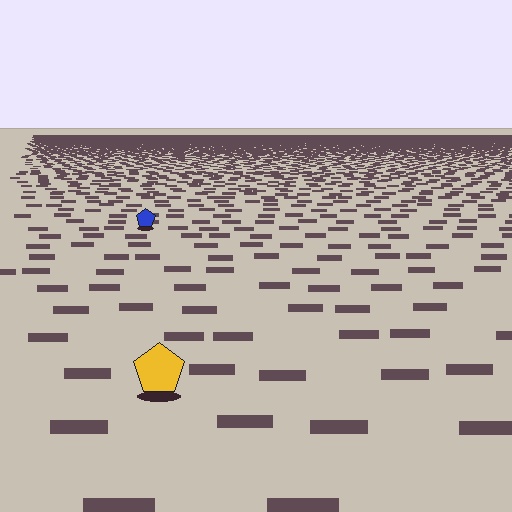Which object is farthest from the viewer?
The blue pentagon is farthest from the viewer. It appears smaller and the ground texture around it is denser.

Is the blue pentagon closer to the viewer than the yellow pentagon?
No. The yellow pentagon is closer — you can tell from the texture gradient: the ground texture is coarser near it.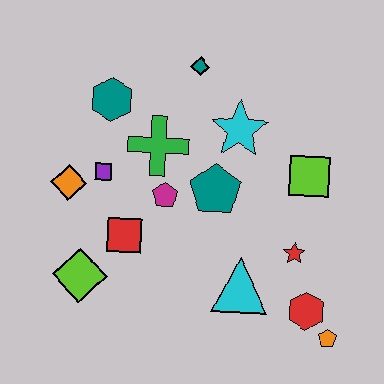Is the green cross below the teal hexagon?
Yes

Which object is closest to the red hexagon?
The orange pentagon is closest to the red hexagon.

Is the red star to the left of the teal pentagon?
No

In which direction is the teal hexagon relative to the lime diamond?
The teal hexagon is above the lime diamond.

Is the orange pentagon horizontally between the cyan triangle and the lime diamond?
No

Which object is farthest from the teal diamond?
The orange pentagon is farthest from the teal diamond.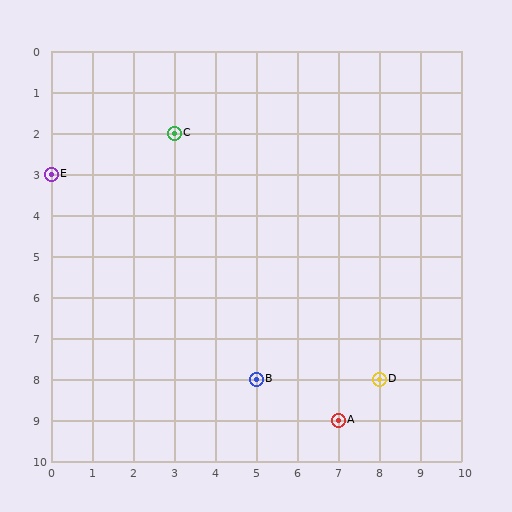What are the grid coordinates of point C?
Point C is at grid coordinates (3, 2).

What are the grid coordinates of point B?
Point B is at grid coordinates (5, 8).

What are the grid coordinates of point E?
Point E is at grid coordinates (0, 3).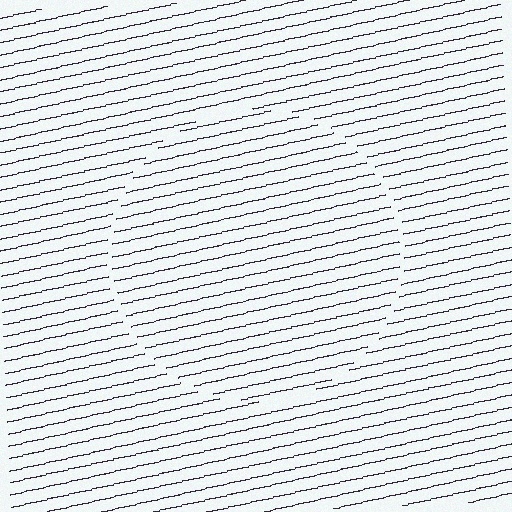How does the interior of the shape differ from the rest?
The interior of the shape contains the same grating, shifted by half a period — the contour is defined by the phase discontinuity where line-ends from the inner and outer gratings abut.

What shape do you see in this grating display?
An illusory circle. The interior of the shape contains the same grating, shifted by half a period — the contour is defined by the phase discontinuity where line-ends from the inner and outer gratings abut.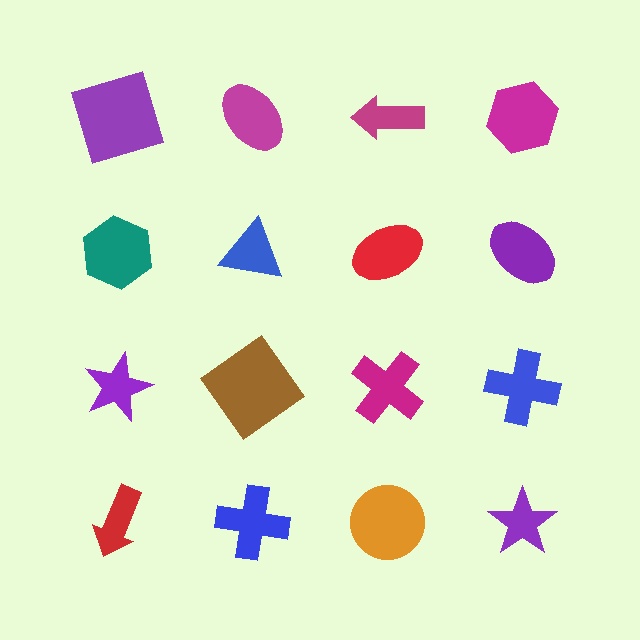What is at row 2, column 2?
A blue triangle.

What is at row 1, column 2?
A magenta ellipse.